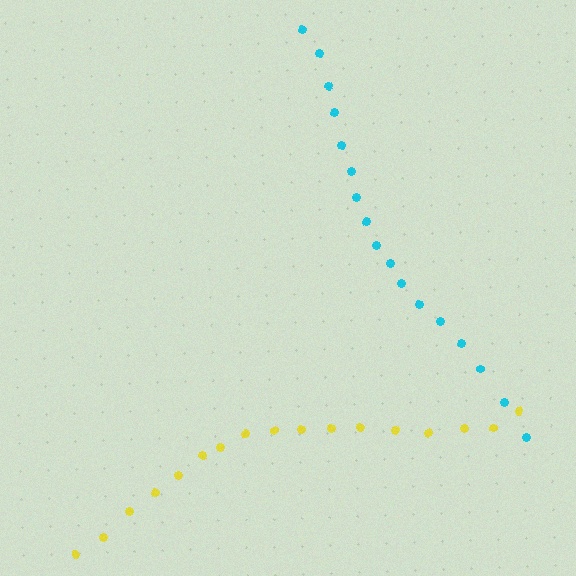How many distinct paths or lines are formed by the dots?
There are 2 distinct paths.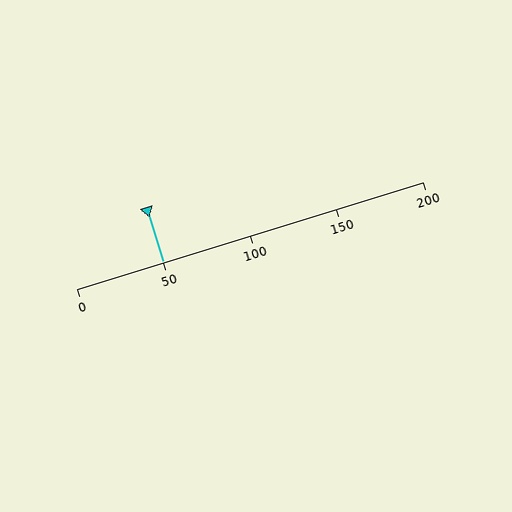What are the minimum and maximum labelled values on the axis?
The axis runs from 0 to 200.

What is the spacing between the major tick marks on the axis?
The major ticks are spaced 50 apart.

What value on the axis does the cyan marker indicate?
The marker indicates approximately 50.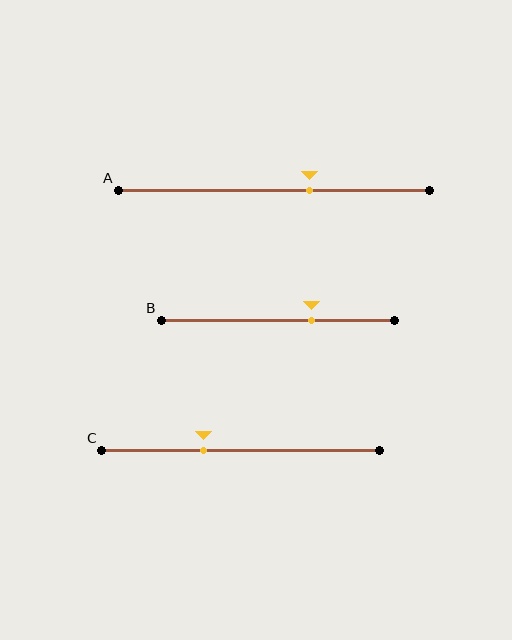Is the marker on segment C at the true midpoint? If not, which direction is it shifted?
No, the marker on segment C is shifted to the left by about 13% of the segment length.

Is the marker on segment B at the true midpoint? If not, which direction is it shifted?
No, the marker on segment B is shifted to the right by about 14% of the segment length.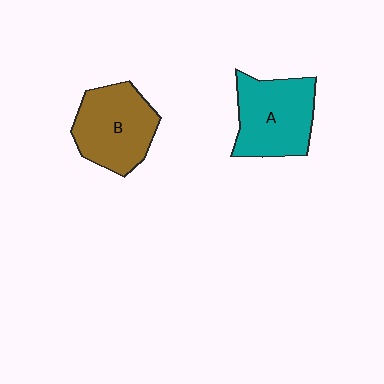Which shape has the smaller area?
Shape B (brown).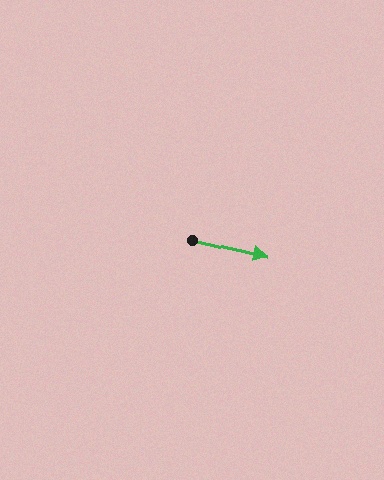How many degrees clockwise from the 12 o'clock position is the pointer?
Approximately 103 degrees.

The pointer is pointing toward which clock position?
Roughly 3 o'clock.